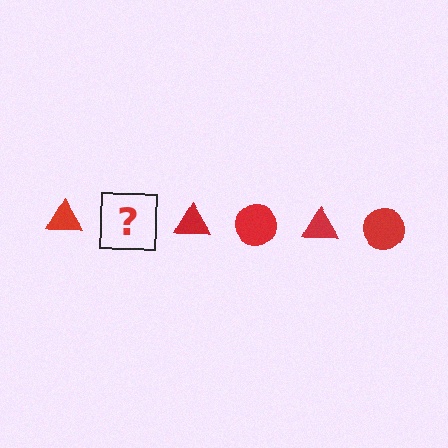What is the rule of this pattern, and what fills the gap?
The rule is that the pattern cycles through triangle, circle shapes in red. The gap should be filled with a red circle.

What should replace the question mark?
The question mark should be replaced with a red circle.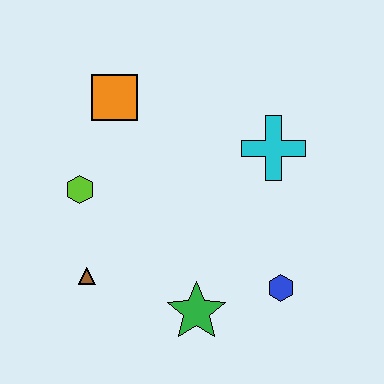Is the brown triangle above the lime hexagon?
No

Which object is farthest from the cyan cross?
The brown triangle is farthest from the cyan cross.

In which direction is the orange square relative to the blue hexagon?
The orange square is above the blue hexagon.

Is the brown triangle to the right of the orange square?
No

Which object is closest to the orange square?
The lime hexagon is closest to the orange square.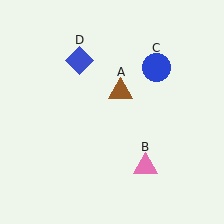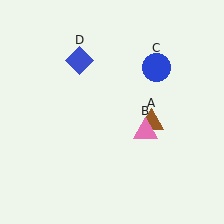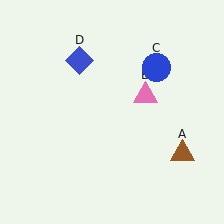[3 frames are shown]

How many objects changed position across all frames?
2 objects changed position: brown triangle (object A), pink triangle (object B).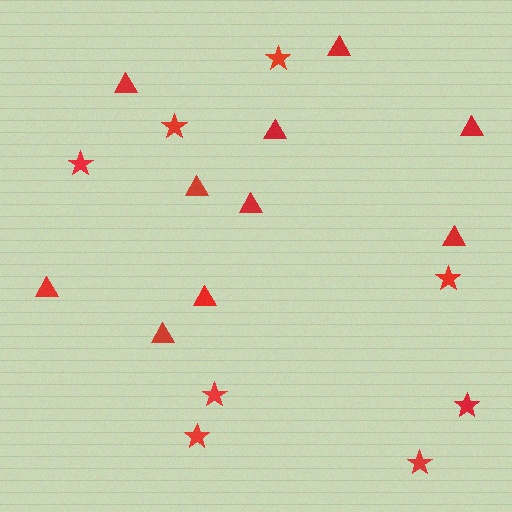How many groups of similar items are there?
There are 2 groups: one group of triangles (10) and one group of stars (8).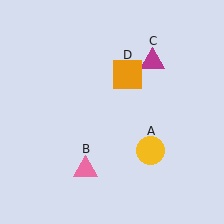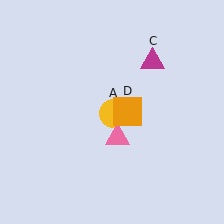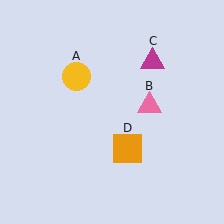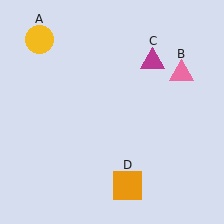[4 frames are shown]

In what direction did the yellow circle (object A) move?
The yellow circle (object A) moved up and to the left.